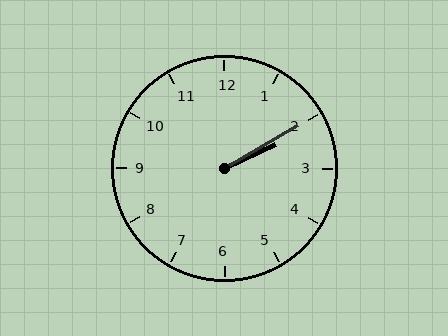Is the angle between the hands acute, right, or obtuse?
It is acute.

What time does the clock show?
2:10.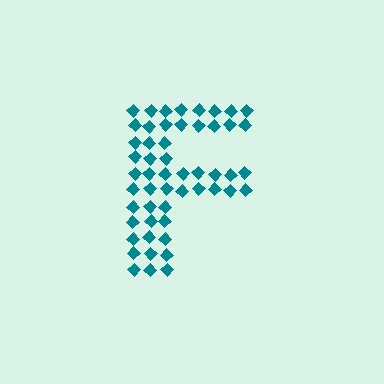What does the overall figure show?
The overall figure shows the letter F.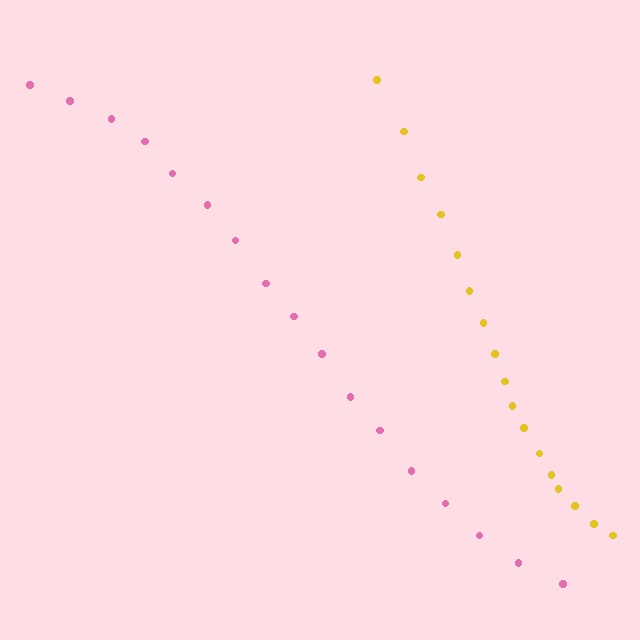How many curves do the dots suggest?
There are 2 distinct paths.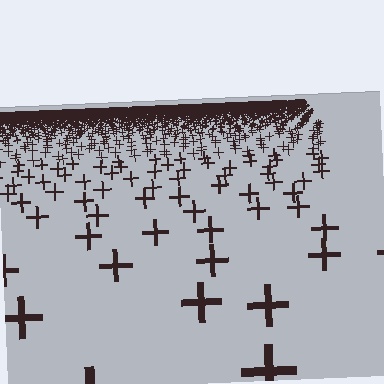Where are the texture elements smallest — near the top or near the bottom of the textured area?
Near the top.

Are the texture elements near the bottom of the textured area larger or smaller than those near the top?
Larger. Near the bottom, elements are closer to the viewer and appear at a bigger on-screen size.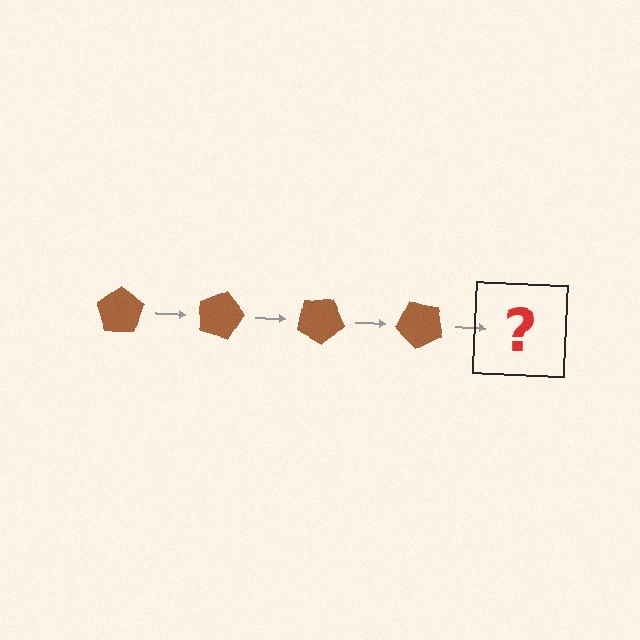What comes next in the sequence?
The next element should be a brown pentagon rotated 60 degrees.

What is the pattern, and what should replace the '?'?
The pattern is that the pentagon rotates 15 degrees each step. The '?' should be a brown pentagon rotated 60 degrees.